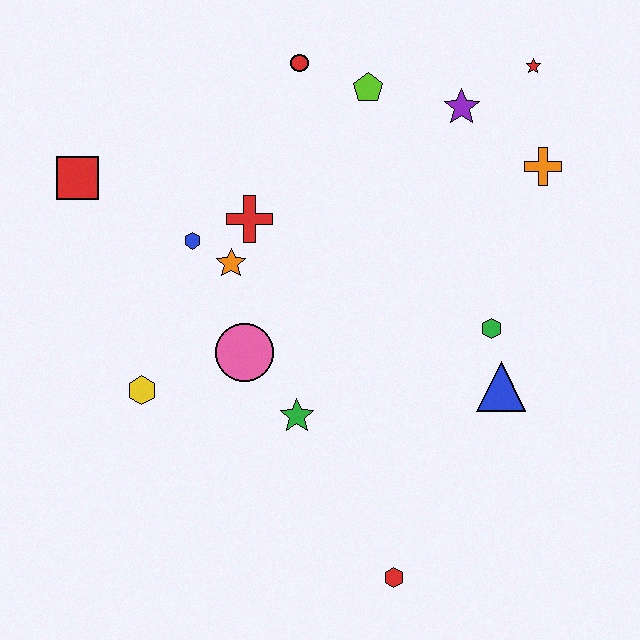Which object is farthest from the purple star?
The red hexagon is farthest from the purple star.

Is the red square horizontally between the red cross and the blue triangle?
No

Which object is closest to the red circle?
The lime pentagon is closest to the red circle.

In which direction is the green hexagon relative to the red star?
The green hexagon is below the red star.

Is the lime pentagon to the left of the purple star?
Yes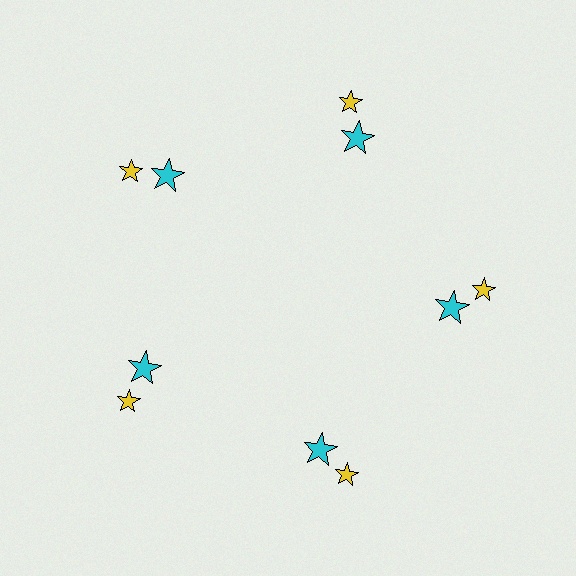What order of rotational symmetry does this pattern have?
This pattern has 5-fold rotational symmetry.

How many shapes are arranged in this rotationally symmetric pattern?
There are 10 shapes, arranged in 5 groups of 2.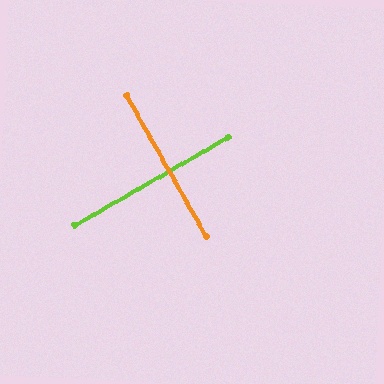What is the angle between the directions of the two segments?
Approximately 90 degrees.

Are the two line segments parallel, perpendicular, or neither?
Perpendicular — they meet at approximately 90°.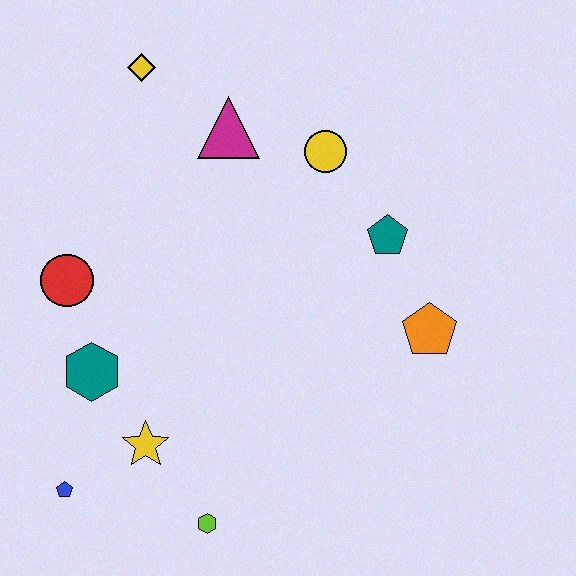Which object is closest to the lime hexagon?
The yellow star is closest to the lime hexagon.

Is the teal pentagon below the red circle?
No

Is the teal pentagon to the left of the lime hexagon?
No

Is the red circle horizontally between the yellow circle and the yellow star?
No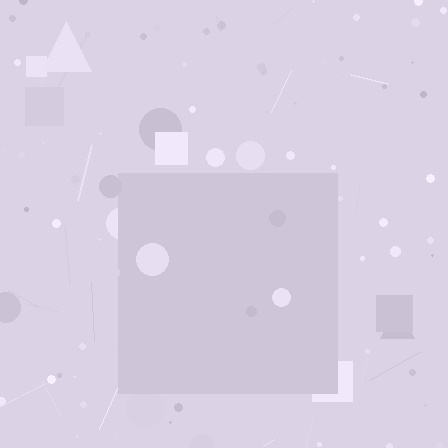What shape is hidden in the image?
A square is hidden in the image.